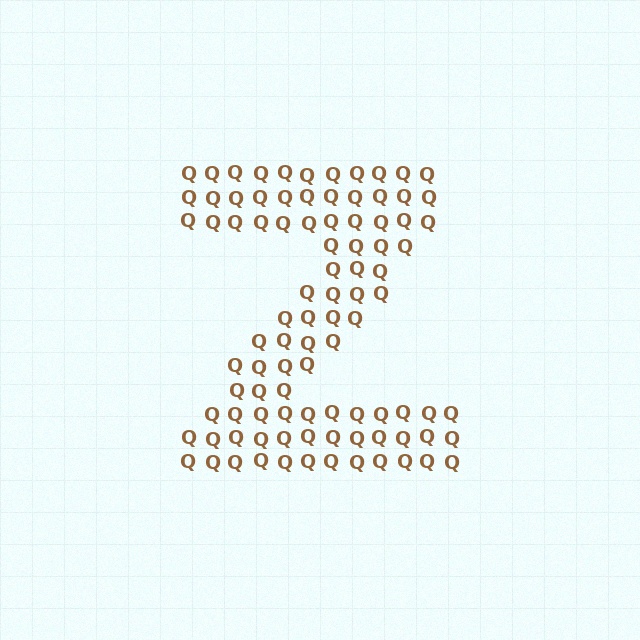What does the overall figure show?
The overall figure shows the letter Z.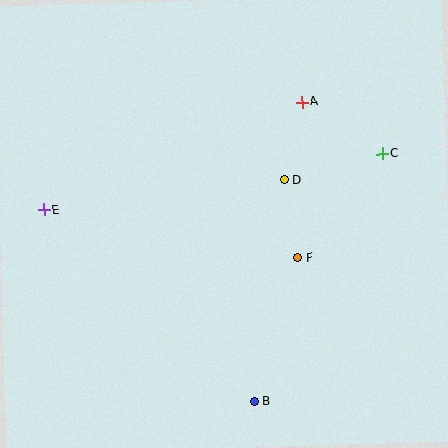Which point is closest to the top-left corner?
Point E is closest to the top-left corner.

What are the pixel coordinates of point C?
Point C is at (382, 154).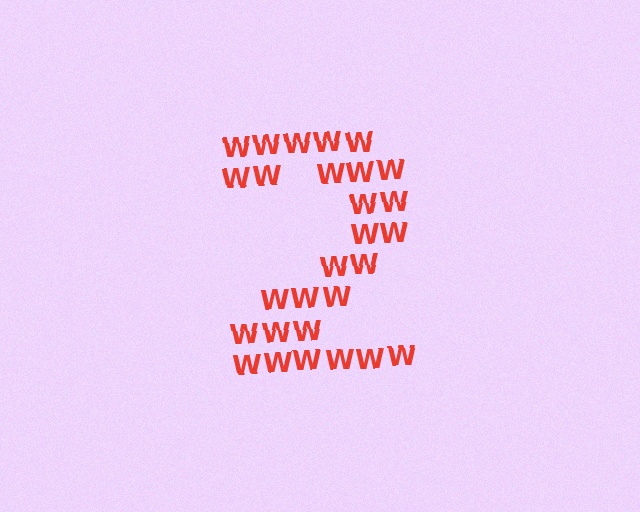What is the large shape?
The large shape is the digit 2.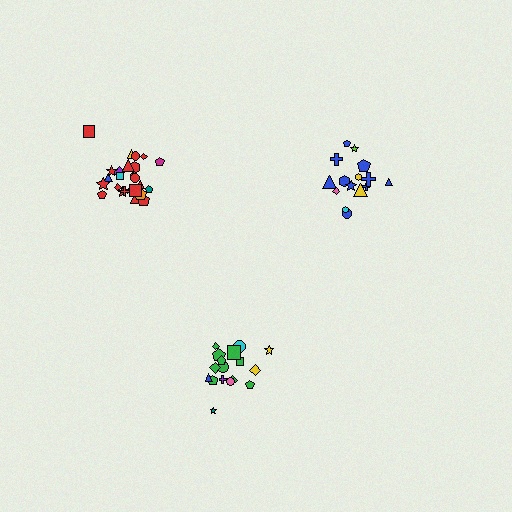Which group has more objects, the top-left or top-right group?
The top-left group.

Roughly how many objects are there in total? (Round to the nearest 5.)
Roughly 60 objects in total.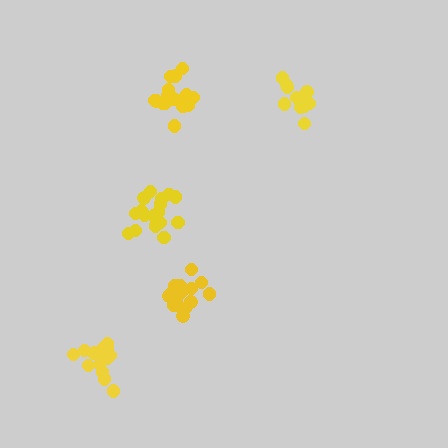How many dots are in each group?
Group 1: 13 dots, Group 2: 16 dots, Group 3: 19 dots, Group 4: 19 dots, Group 5: 14 dots (81 total).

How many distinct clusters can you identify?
There are 5 distinct clusters.